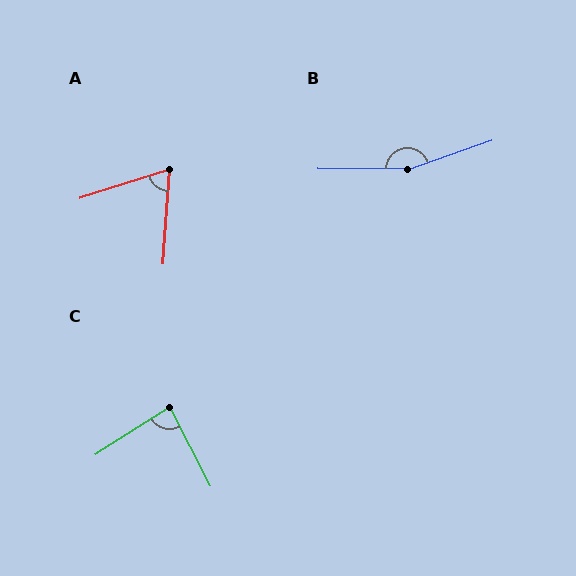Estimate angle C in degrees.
Approximately 85 degrees.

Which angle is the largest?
B, at approximately 160 degrees.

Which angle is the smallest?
A, at approximately 69 degrees.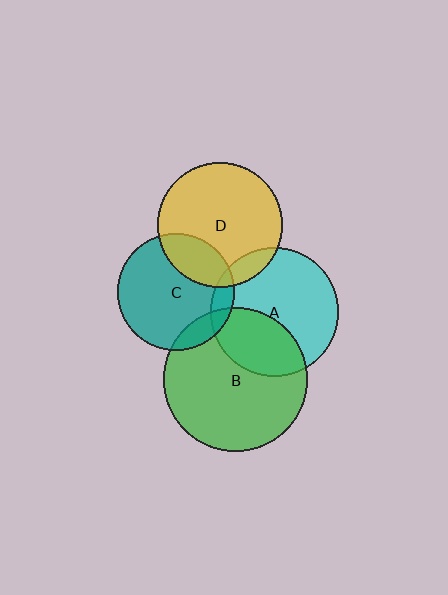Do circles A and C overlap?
Yes.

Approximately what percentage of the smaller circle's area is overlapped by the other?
Approximately 10%.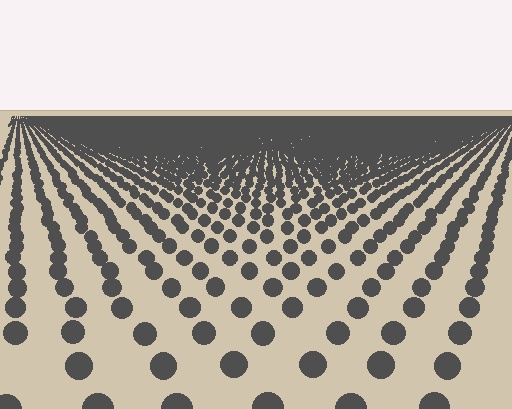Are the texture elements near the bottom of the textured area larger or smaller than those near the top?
Larger. Near the bottom, elements are closer to the viewer and appear at a bigger on-screen size.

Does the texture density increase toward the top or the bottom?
Density increases toward the top.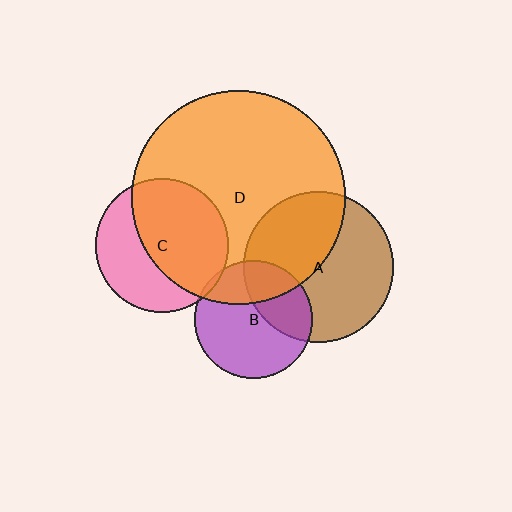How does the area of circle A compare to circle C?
Approximately 1.3 times.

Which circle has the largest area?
Circle D (orange).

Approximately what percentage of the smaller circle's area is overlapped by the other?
Approximately 60%.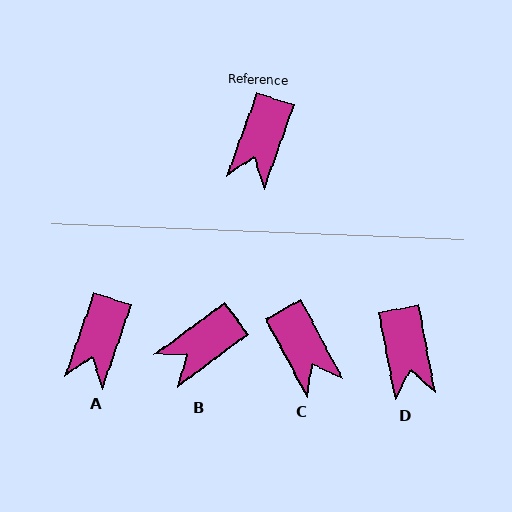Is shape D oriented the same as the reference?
No, it is off by about 30 degrees.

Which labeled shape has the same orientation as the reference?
A.